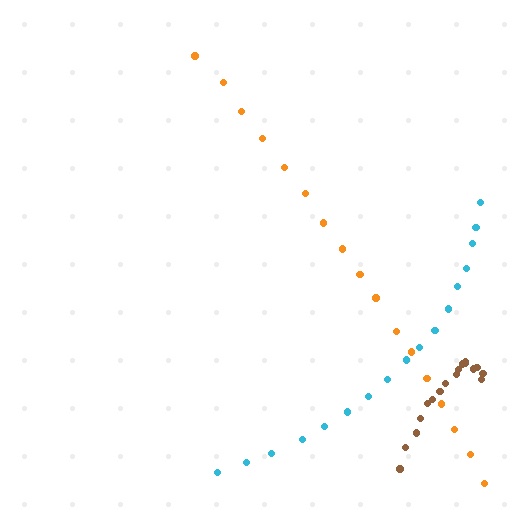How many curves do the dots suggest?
There are 3 distinct paths.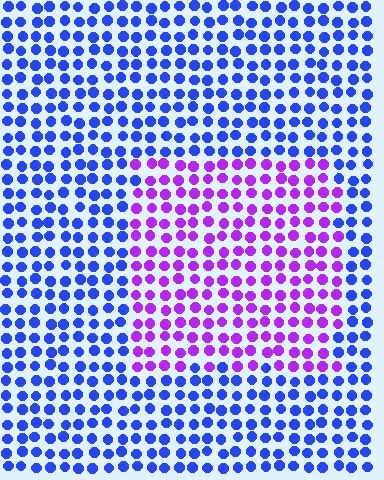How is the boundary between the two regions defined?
The boundary is defined purely by a slight shift in hue (about 52 degrees). Spacing, size, and orientation are identical on both sides.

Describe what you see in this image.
The image is filled with small blue elements in a uniform arrangement. A rectangle-shaped region is visible where the elements are tinted to a slightly different hue, forming a subtle color boundary.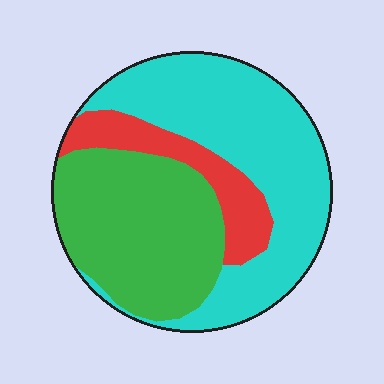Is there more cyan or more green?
Cyan.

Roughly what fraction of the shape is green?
Green covers about 35% of the shape.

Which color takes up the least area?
Red, at roughly 15%.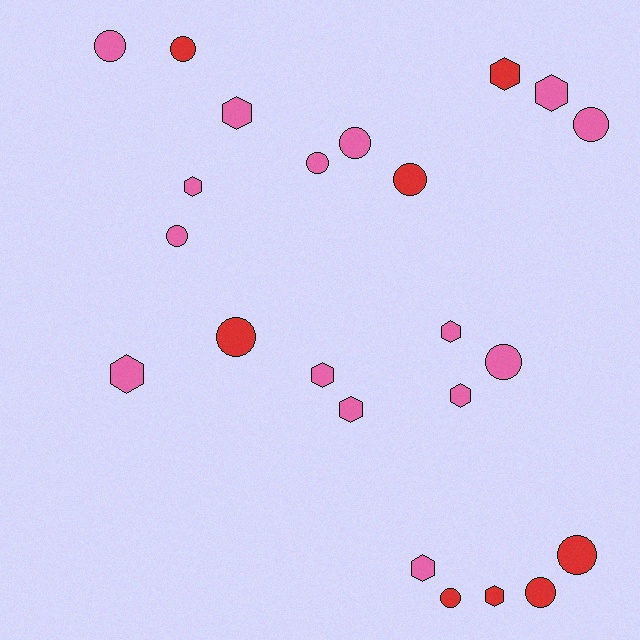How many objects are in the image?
There are 23 objects.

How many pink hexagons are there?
There are 9 pink hexagons.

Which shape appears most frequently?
Circle, with 12 objects.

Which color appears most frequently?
Pink, with 15 objects.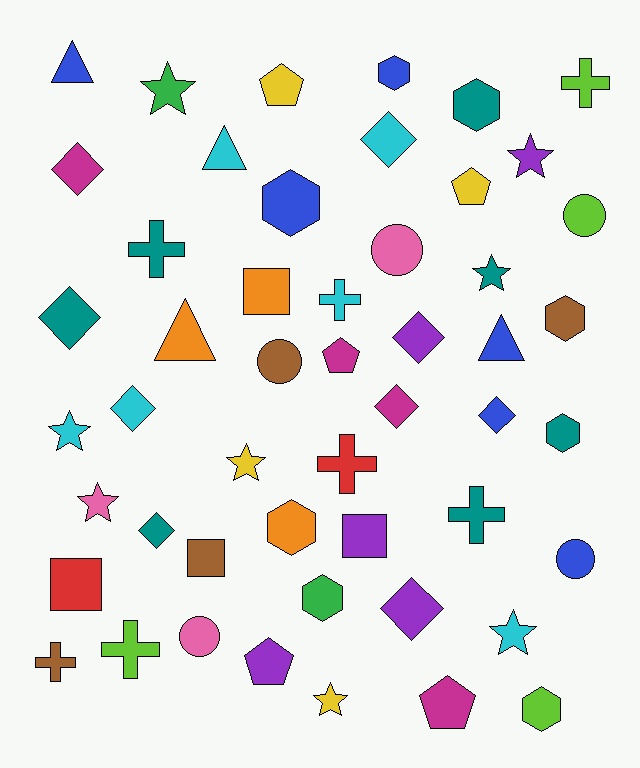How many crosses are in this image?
There are 7 crosses.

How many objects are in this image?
There are 50 objects.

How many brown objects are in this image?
There are 4 brown objects.